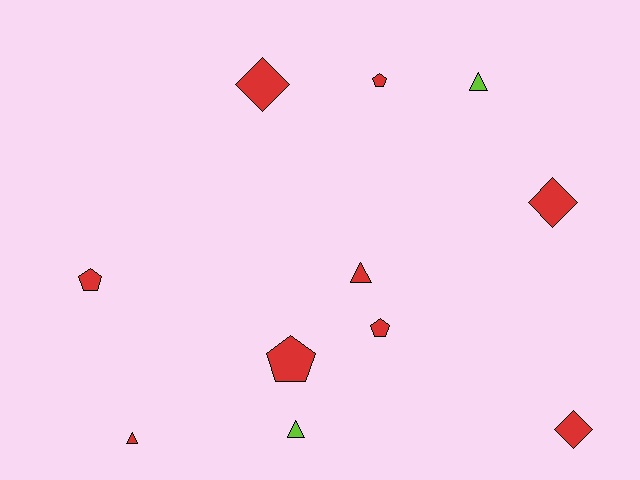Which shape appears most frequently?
Pentagon, with 4 objects.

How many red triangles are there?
There are 2 red triangles.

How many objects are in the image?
There are 11 objects.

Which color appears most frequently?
Red, with 9 objects.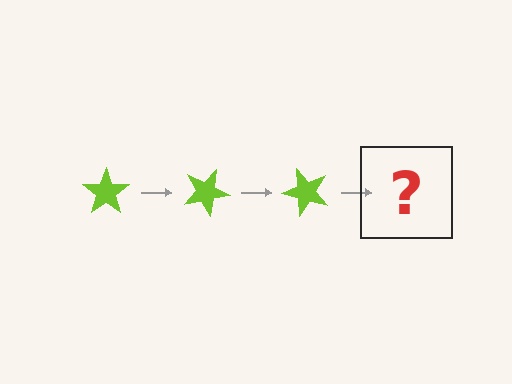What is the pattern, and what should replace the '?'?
The pattern is that the star rotates 25 degrees each step. The '?' should be a lime star rotated 75 degrees.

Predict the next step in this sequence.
The next step is a lime star rotated 75 degrees.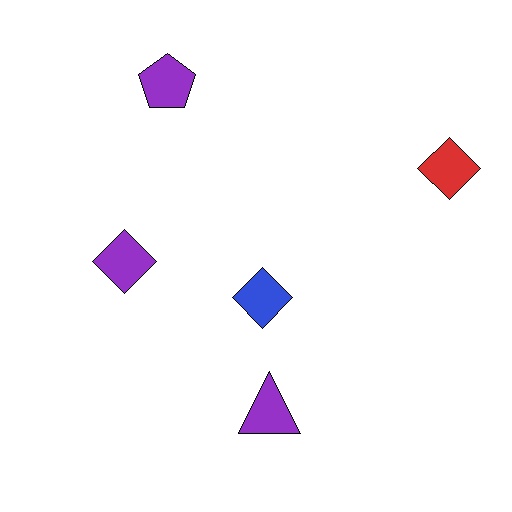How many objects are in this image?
There are 5 objects.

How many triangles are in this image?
There is 1 triangle.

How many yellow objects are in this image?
There are no yellow objects.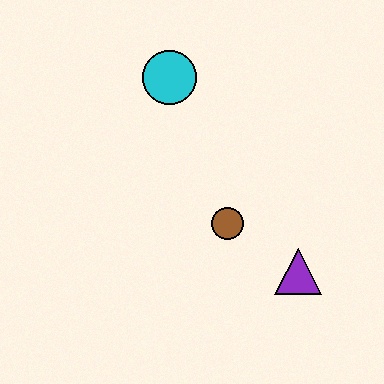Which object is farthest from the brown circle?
The cyan circle is farthest from the brown circle.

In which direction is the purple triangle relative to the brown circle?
The purple triangle is to the right of the brown circle.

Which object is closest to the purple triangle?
The brown circle is closest to the purple triangle.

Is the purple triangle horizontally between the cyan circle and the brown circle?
No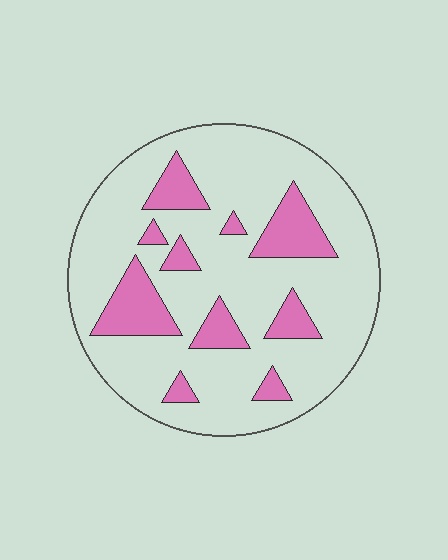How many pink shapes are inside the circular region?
10.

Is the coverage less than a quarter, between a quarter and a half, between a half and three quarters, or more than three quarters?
Less than a quarter.